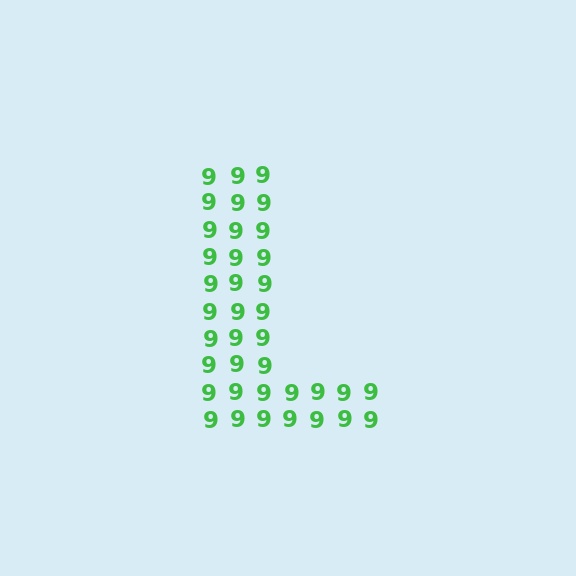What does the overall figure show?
The overall figure shows the letter L.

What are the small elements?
The small elements are digit 9's.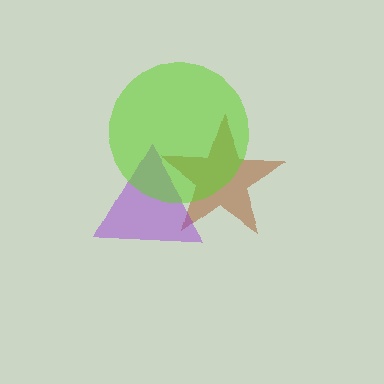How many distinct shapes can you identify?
There are 3 distinct shapes: a brown star, a purple triangle, a lime circle.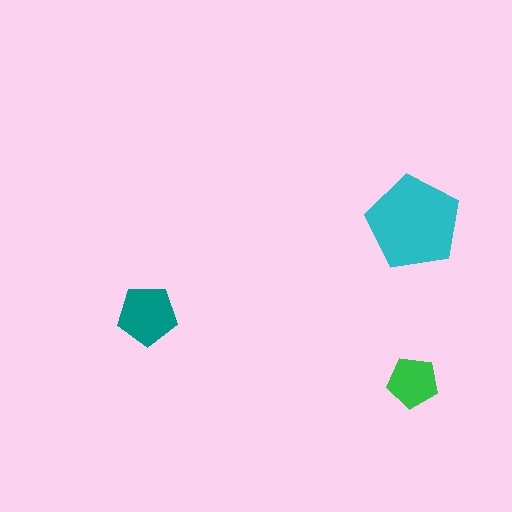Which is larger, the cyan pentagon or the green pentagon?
The cyan one.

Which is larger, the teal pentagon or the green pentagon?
The teal one.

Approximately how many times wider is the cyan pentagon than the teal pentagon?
About 1.5 times wider.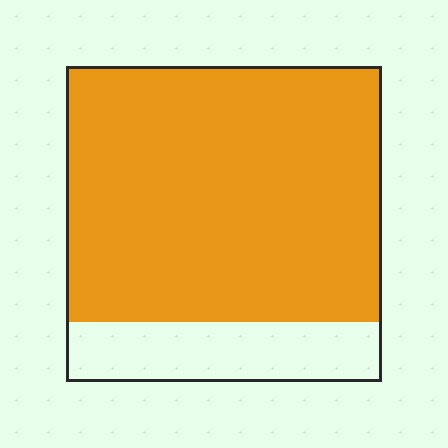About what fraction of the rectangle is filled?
About four fifths (4/5).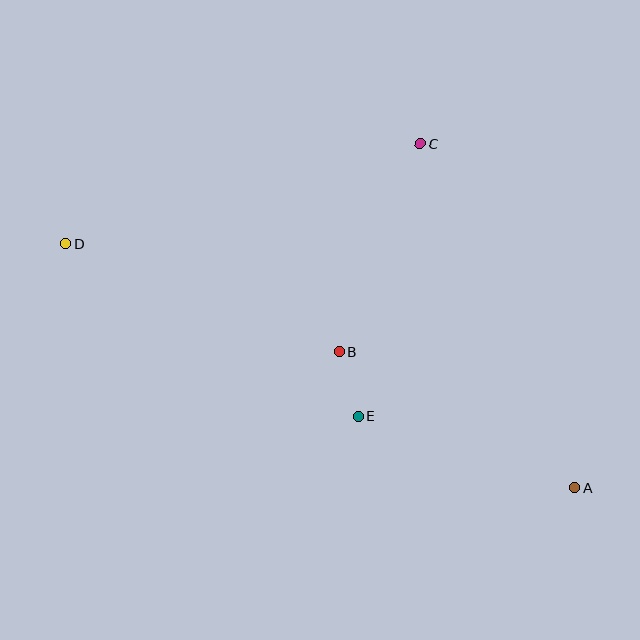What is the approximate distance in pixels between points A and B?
The distance between A and B is approximately 271 pixels.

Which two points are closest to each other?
Points B and E are closest to each other.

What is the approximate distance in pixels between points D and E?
The distance between D and E is approximately 340 pixels.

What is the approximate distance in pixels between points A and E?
The distance between A and E is approximately 227 pixels.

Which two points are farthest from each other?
Points A and D are farthest from each other.